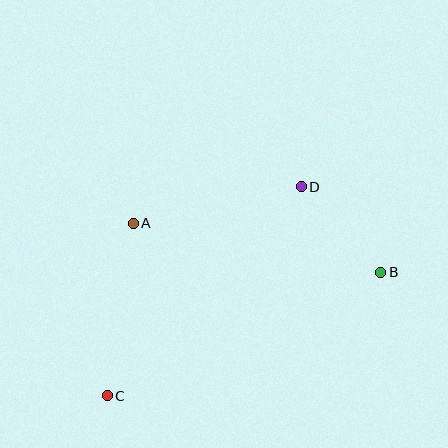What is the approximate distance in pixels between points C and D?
The distance between C and D is approximately 285 pixels.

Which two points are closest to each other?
Points B and D are closest to each other.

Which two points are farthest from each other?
Points B and C are farthest from each other.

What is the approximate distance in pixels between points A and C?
The distance between A and C is approximately 174 pixels.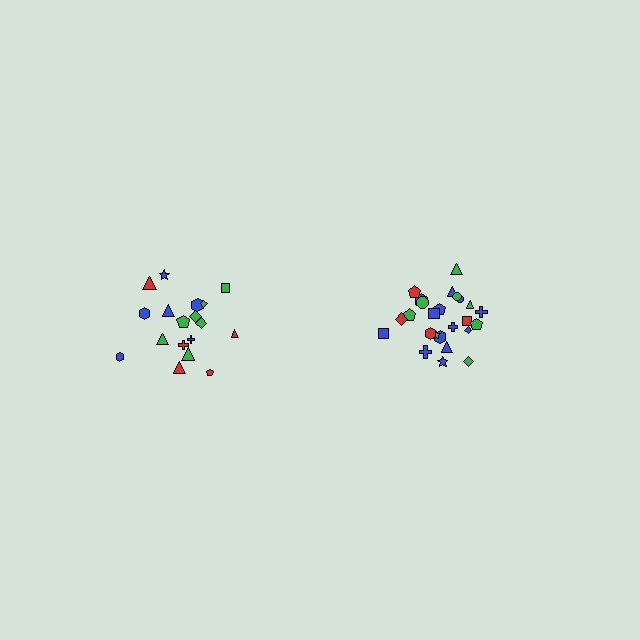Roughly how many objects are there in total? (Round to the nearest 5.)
Roughly 45 objects in total.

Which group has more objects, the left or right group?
The right group.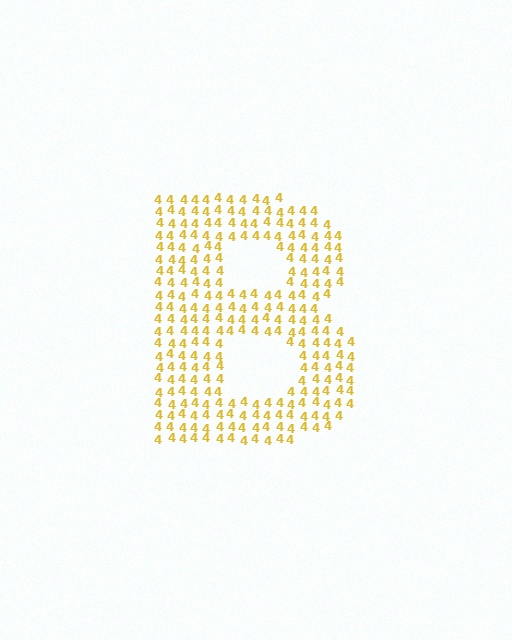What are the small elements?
The small elements are digit 4's.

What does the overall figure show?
The overall figure shows the letter B.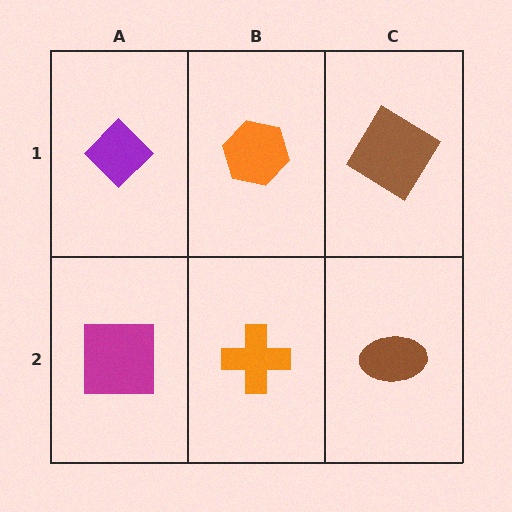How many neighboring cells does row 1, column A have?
2.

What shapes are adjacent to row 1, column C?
A brown ellipse (row 2, column C), an orange hexagon (row 1, column B).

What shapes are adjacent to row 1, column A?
A magenta square (row 2, column A), an orange hexagon (row 1, column B).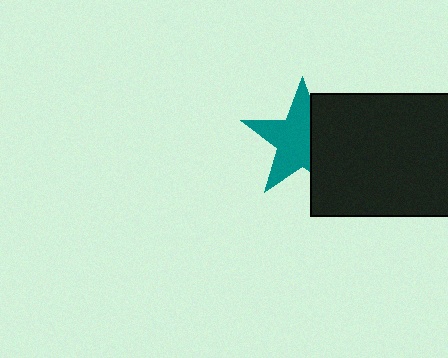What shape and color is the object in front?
The object in front is a black rectangle.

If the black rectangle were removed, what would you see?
You would see the complete teal star.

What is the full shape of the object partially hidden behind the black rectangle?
The partially hidden object is a teal star.